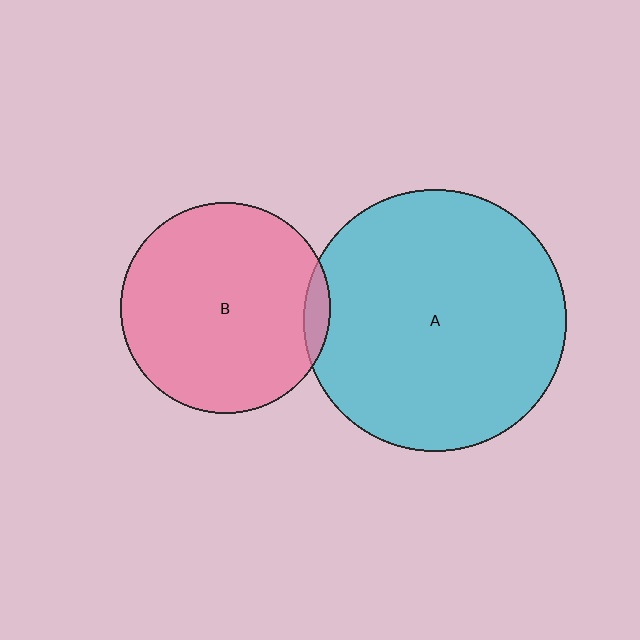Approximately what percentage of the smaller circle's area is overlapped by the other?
Approximately 5%.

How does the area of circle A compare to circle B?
Approximately 1.6 times.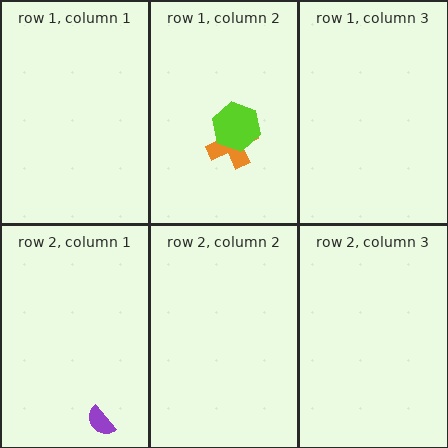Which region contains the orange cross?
The row 1, column 2 region.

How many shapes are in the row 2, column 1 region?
1.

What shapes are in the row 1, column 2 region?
The orange cross, the lime hexagon.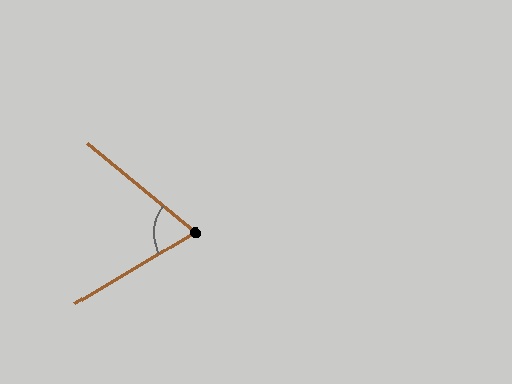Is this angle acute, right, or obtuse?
It is acute.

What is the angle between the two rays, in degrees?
Approximately 71 degrees.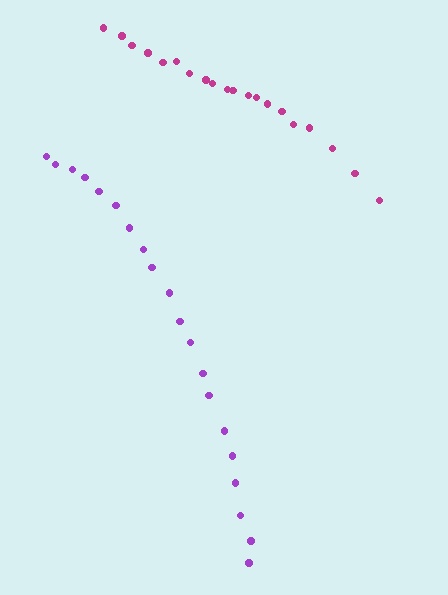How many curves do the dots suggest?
There are 2 distinct paths.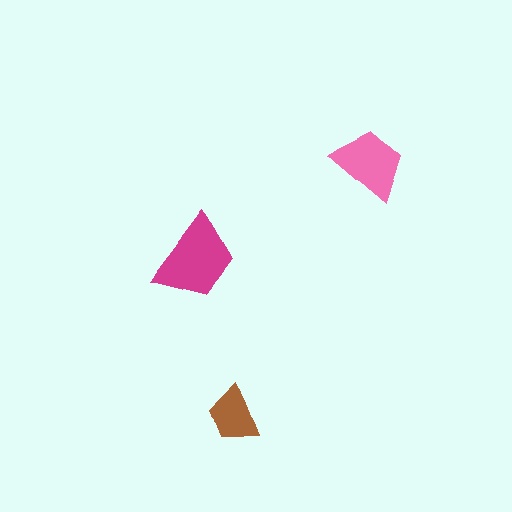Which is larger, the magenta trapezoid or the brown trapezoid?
The magenta one.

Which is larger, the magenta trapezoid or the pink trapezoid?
The magenta one.